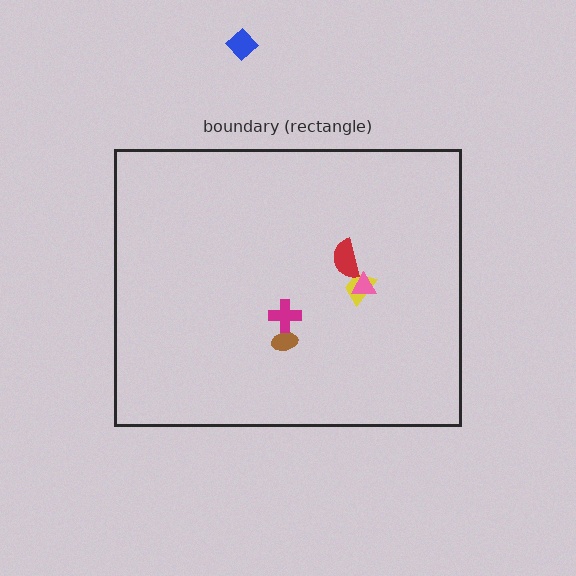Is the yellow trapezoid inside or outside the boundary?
Inside.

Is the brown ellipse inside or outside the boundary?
Inside.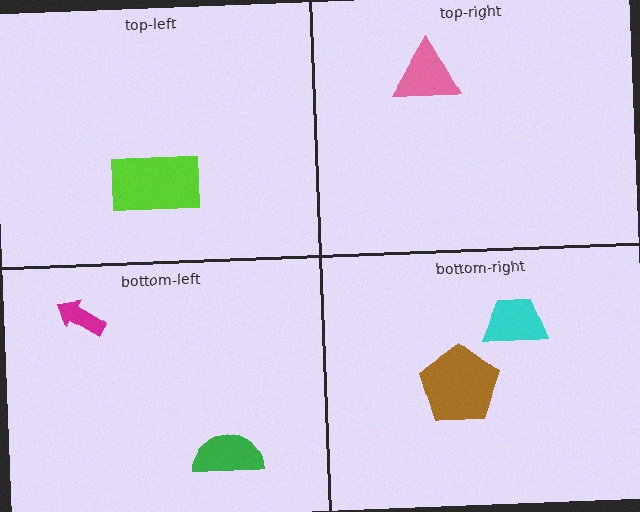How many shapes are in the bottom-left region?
2.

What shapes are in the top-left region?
The lime rectangle.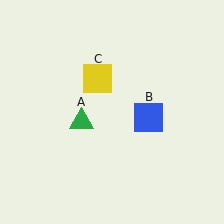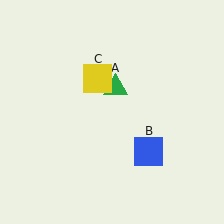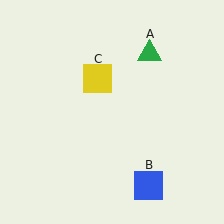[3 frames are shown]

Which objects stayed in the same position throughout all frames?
Yellow square (object C) remained stationary.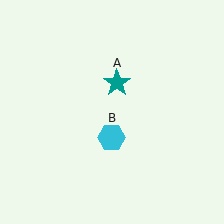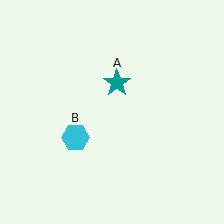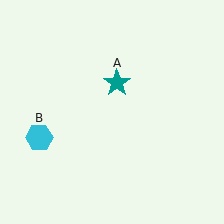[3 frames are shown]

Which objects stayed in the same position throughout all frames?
Teal star (object A) remained stationary.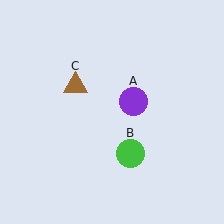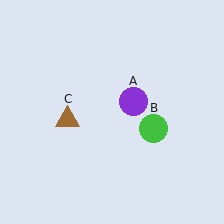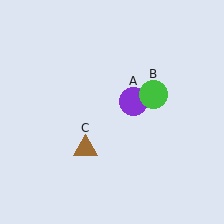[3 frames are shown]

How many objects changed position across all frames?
2 objects changed position: green circle (object B), brown triangle (object C).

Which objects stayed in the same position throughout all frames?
Purple circle (object A) remained stationary.